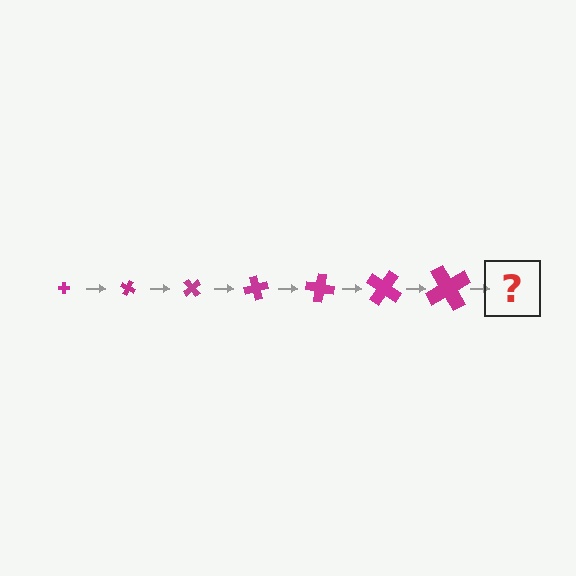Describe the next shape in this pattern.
It should be a cross, larger than the previous one and rotated 175 degrees from the start.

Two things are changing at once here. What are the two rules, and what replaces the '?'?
The two rules are that the cross grows larger each step and it rotates 25 degrees each step. The '?' should be a cross, larger than the previous one and rotated 175 degrees from the start.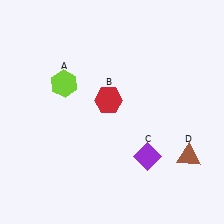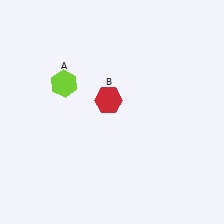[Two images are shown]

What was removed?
The purple diamond (C), the brown triangle (D) were removed in Image 2.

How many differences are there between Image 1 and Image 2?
There are 2 differences between the two images.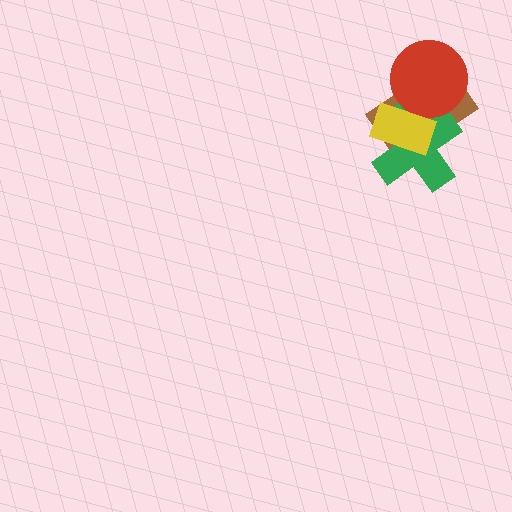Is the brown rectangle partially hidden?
Yes, it is partially covered by another shape.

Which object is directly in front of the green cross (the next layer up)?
The red circle is directly in front of the green cross.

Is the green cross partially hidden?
Yes, it is partially covered by another shape.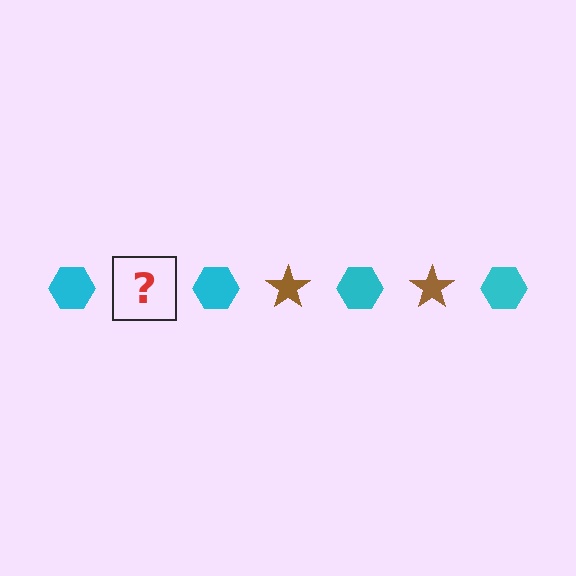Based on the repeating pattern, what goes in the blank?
The blank should be a brown star.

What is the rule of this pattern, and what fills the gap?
The rule is that the pattern alternates between cyan hexagon and brown star. The gap should be filled with a brown star.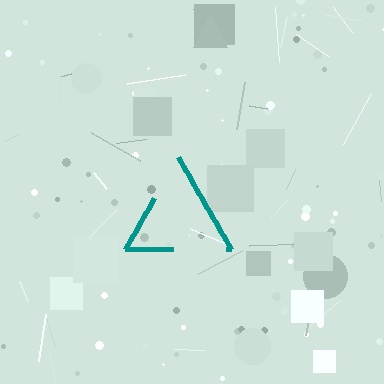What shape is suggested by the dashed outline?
The dashed outline suggests a triangle.